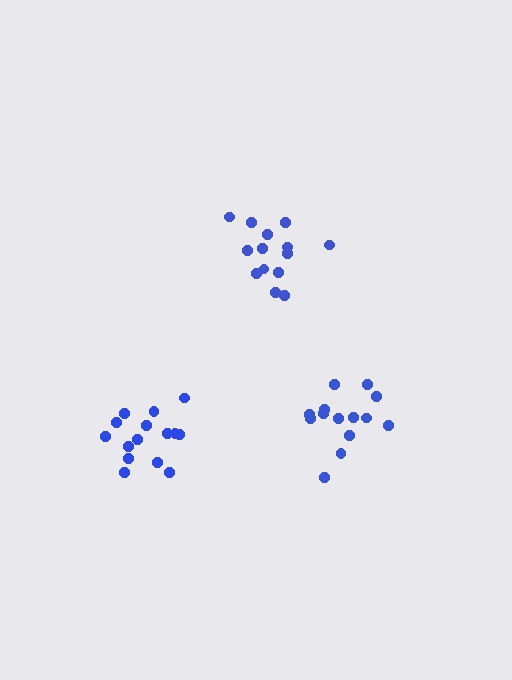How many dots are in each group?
Group 1: 14 dots, Group 2: 14 dots, Group 3: 15 dots (43 total).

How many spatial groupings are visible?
There are 3 spatial groupings.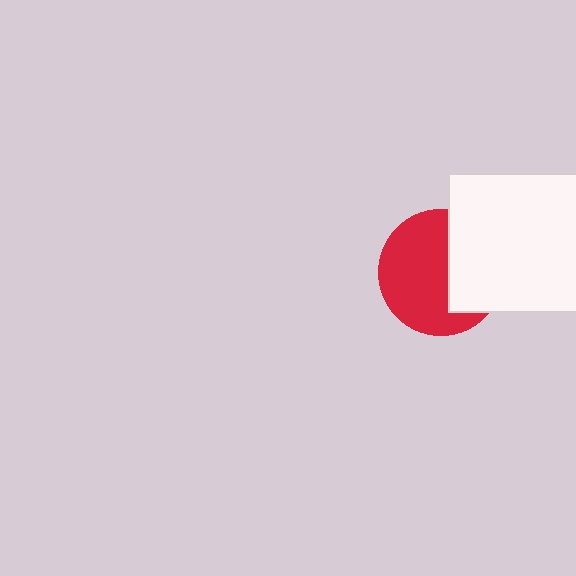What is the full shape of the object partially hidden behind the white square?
The partially hidden object is a red circle.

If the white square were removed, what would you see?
You would see the complete red circle.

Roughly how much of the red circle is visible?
About half of it is visible (roughly 61%).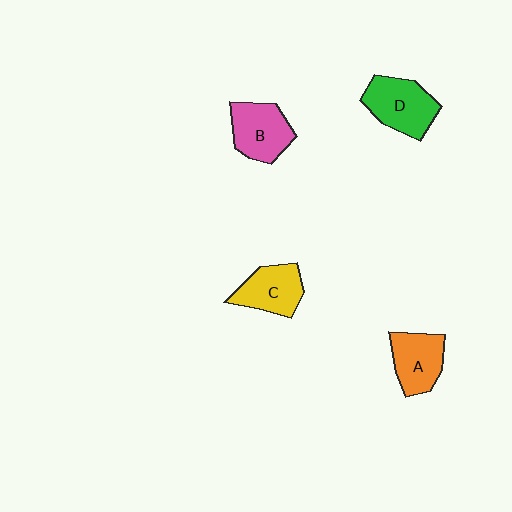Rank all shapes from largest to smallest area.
From largest to smallest: D (green), B (pink), A (orange), C (yellow).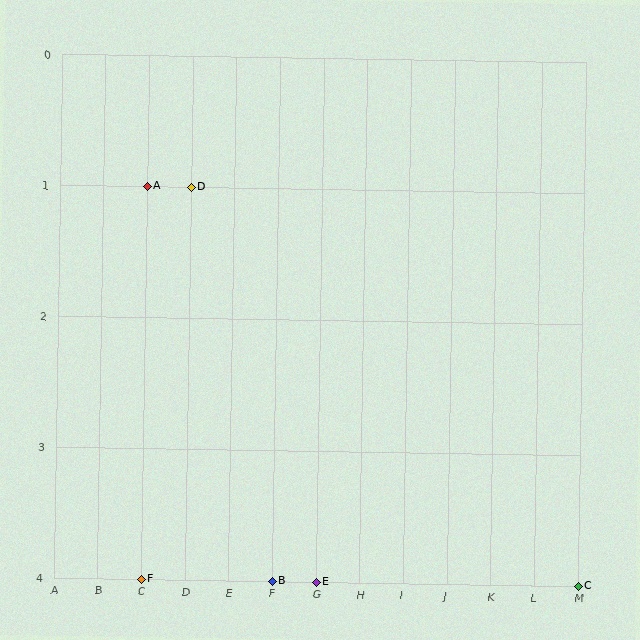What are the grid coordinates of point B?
Point B is at grid coordinates (F, 4).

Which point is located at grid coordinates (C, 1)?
Point A is at (C, 1).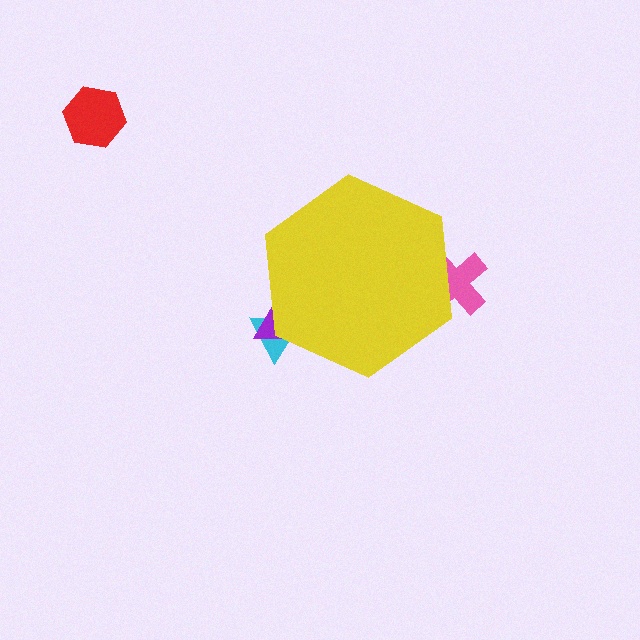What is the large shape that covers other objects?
A yellow hexagon.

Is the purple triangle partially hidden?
Yes, the purple triangle is partially hidden behind the yellow hexagon.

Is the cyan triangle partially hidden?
Yes, the cyan triangle is partially hidden behind the yellow hexagon.